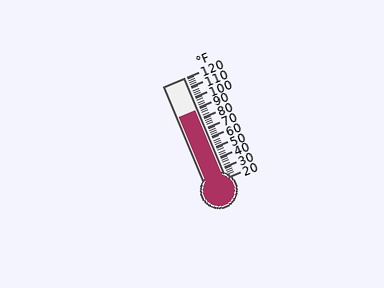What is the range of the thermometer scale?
The thermometer scale ranges from 20°F to 120°F.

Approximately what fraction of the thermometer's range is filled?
The thermometer is filled to approximately 70% of its range.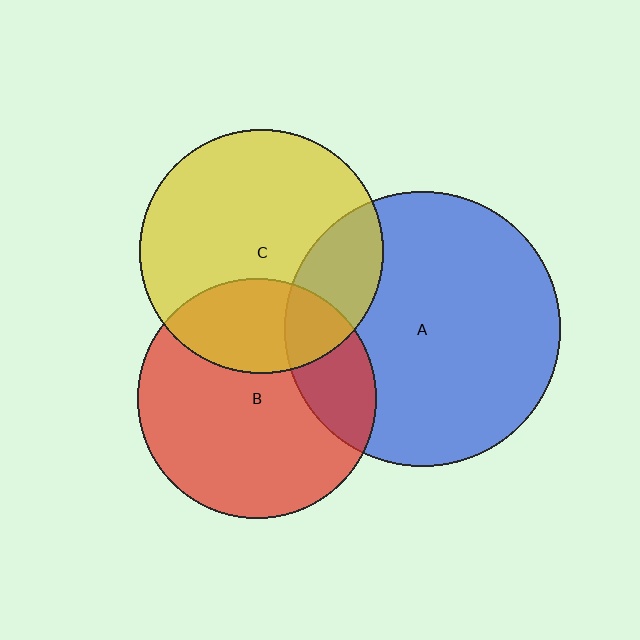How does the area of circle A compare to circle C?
Approximately 1.3 times.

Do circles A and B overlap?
Yes.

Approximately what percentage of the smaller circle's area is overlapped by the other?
Approximately 20%.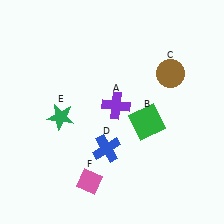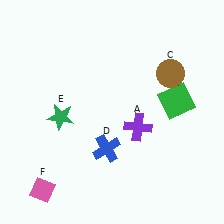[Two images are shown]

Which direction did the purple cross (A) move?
The purple cross (A) moved right.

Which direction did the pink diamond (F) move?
The pink diamond (F) moved left.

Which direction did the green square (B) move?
The green square (B) moved right.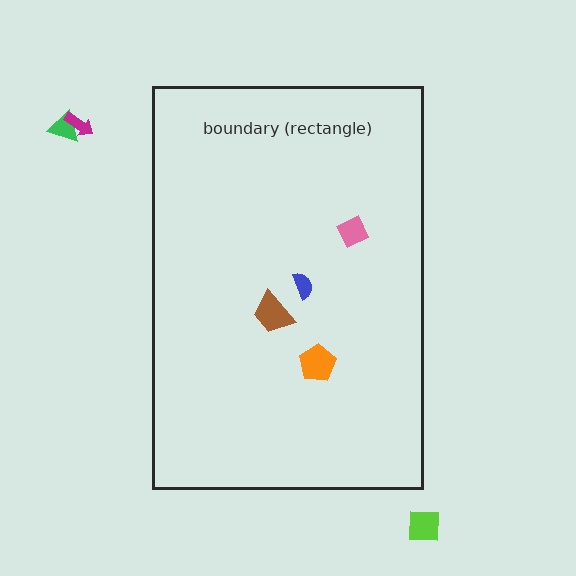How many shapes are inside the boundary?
4 inside, 3 outside.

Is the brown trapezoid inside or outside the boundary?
Inside.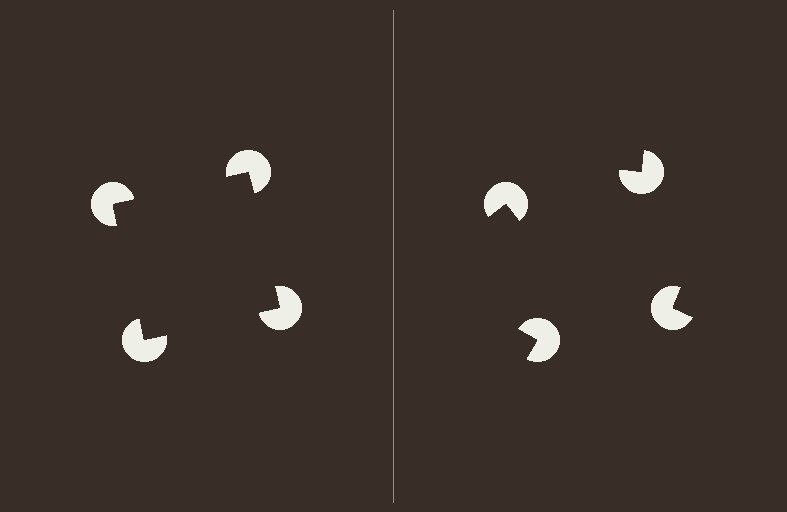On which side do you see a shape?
An illusory square appears on the left side. On the right side the wedge cuts are rotated, so no coherent shape forms.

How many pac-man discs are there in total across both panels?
8 — 4 on each side.